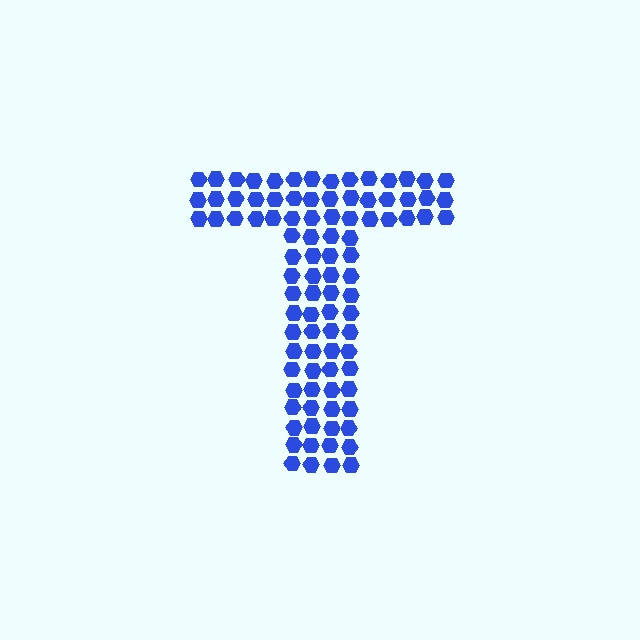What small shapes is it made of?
It is made of small hexagons.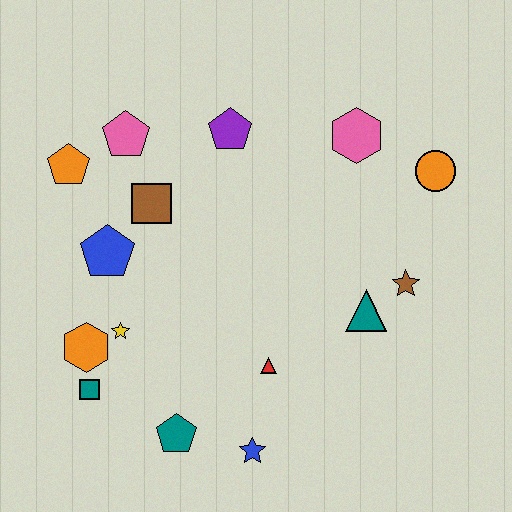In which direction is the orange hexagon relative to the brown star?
The orange hexagon is to the left of the brown star.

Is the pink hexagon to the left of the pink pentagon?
No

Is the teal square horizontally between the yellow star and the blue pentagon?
No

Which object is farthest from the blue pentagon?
The orange circle is farthest from the blue pentagon.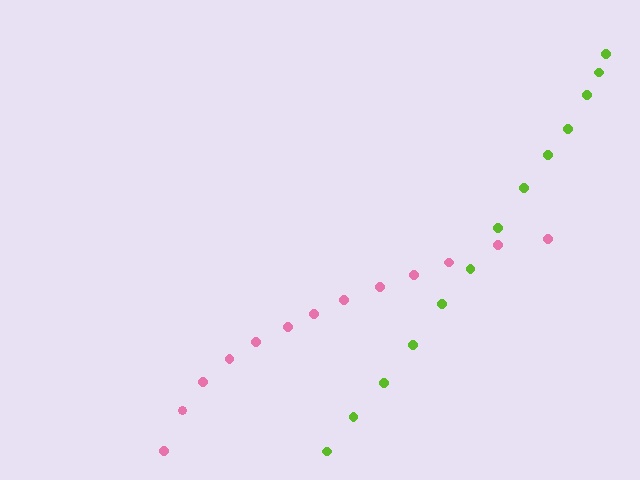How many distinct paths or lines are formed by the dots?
There are 2 distinct paths.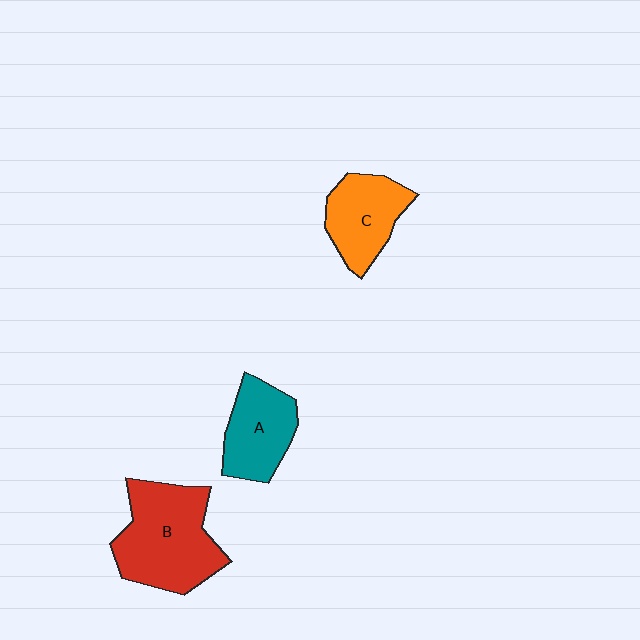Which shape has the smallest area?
Shape A (teal).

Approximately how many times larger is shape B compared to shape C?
Approximately 1.6 times.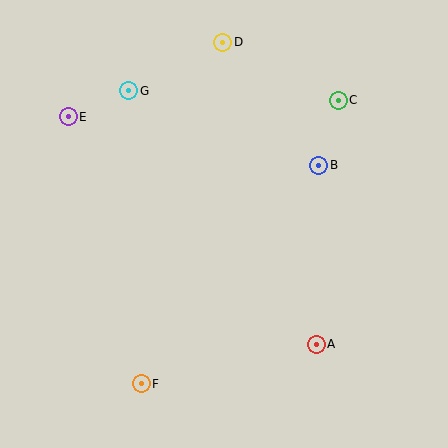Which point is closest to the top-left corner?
Point E is closest to the top-left corner.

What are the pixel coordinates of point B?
Point B is at (319, 165).